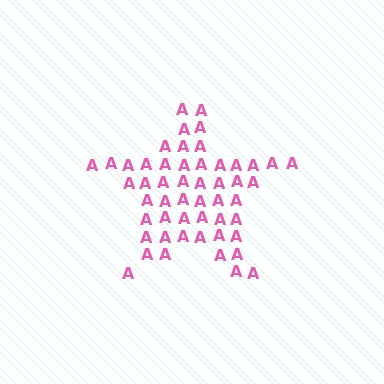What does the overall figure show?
The overall figure shows a star.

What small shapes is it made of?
It is made of small letter A's.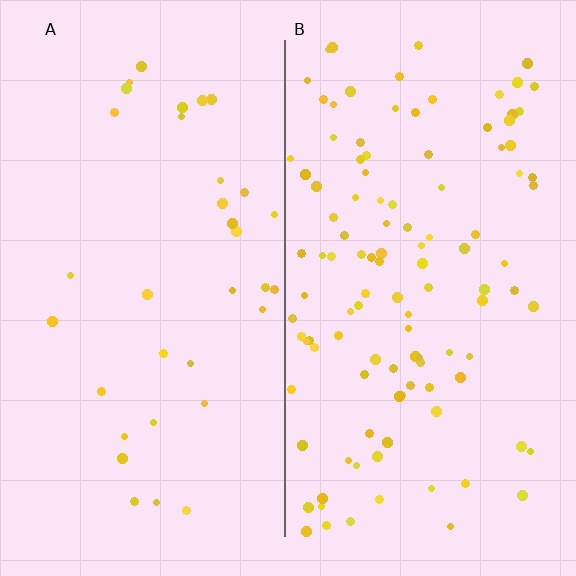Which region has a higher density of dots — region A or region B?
B (the right).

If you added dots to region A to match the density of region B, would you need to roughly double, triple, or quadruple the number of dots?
Approximately triple.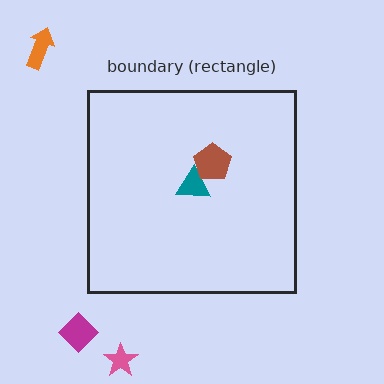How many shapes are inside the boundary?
2 inside, 3 outside.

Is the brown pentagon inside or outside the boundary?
Inside.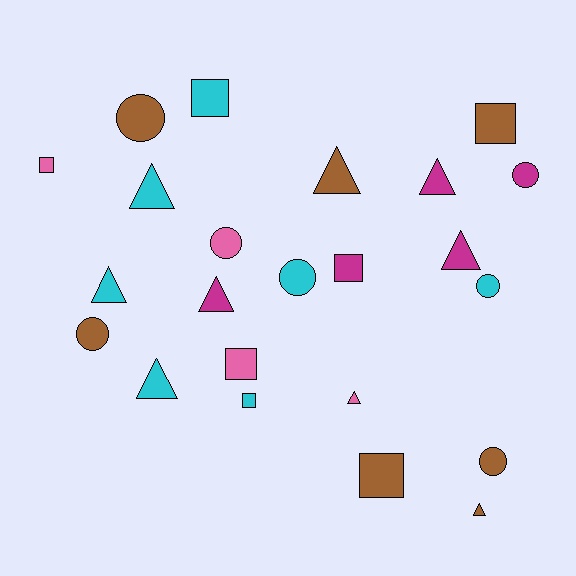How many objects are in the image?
There are 23 objects.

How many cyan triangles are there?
There are 3 cyan triangles.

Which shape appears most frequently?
Triangle, with 9 objects.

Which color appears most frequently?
Cyan, with 7 objects.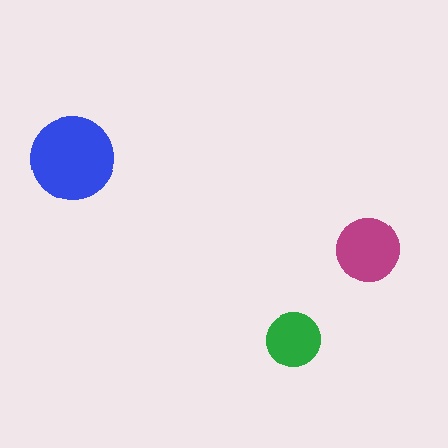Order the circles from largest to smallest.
the blue one, the magenta one, the green one.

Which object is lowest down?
The green circle is bottommost.